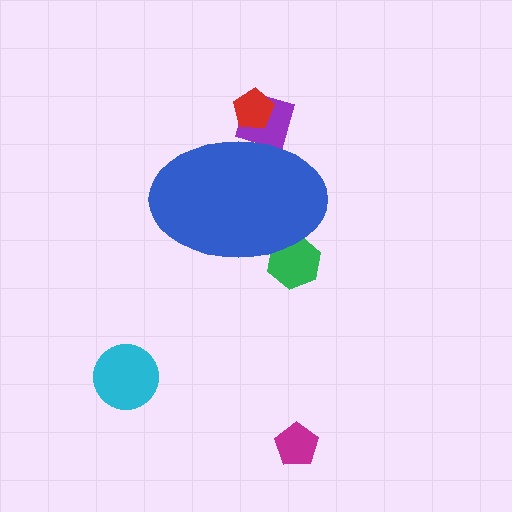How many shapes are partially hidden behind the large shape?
3 shapes are partially hidden.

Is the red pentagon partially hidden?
Yes, the red pentagon is partially hidden behind the blue ellipse.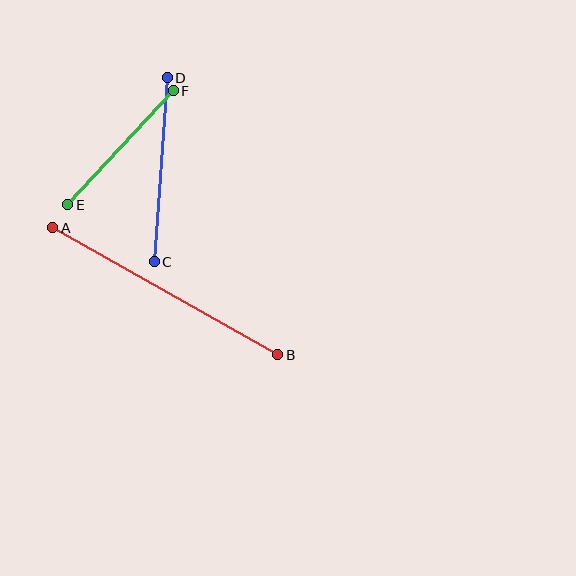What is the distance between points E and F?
The distance is approximately 155 pixels.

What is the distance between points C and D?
The distance is approximately 185 pixels.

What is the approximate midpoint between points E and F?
The midpoint is at approximately (121, 148) pixels.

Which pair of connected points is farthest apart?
Points A and B are farthest apart.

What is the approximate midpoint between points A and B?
The midpoint is at approximately (165, 291) pixels.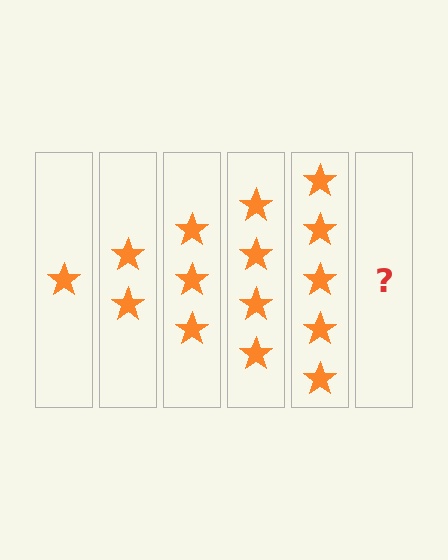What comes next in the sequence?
The next element should be 6 stars.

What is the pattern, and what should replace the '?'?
The pattern is that each step adds one more star. The '?' should be 6 stars.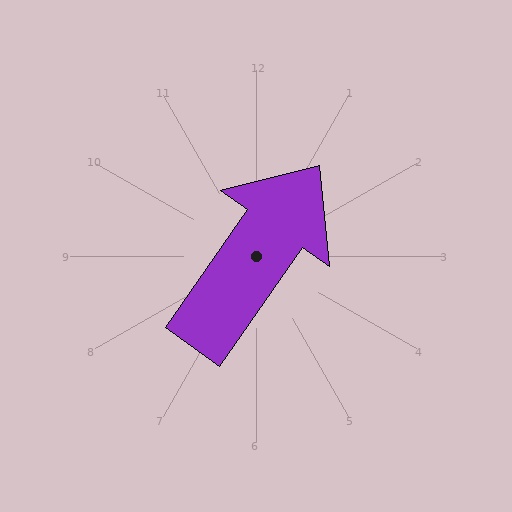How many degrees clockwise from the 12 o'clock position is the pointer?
Approximately 35 degrees.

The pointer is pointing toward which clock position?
Roughly 1 o'clock.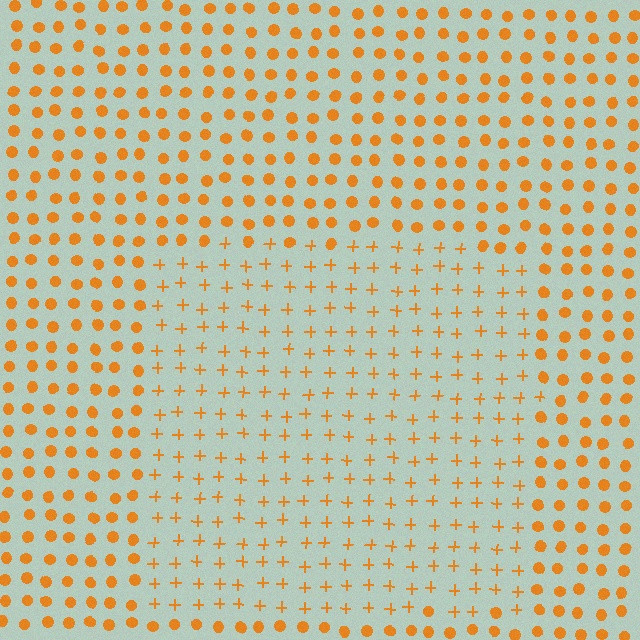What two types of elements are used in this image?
The image uses plus signs inside the rectangle region and circles outside it.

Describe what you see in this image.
The image is filled with small orange elements arranged in a uniform grid. A rectangle-shaped region contains plus signs, while the surrounding area contains circles. The boundary is defined purely by the change in element shape.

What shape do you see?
I see a rectangle.